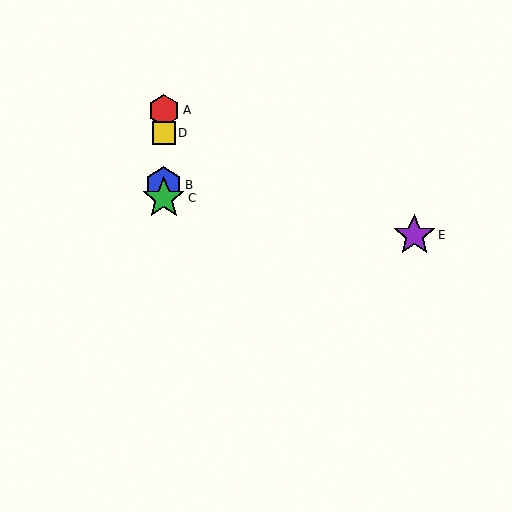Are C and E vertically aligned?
No, C is at x≈164 and E is at x≈414.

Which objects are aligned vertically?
Objects A, B, C, D are aligned vertically.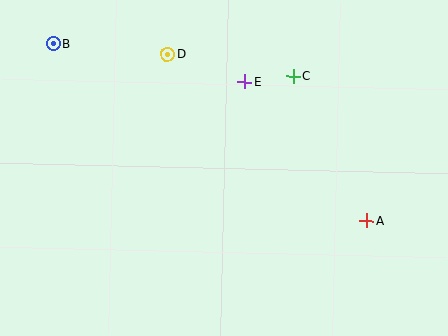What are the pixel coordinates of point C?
Point C is at (294, 76).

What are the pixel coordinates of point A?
Point A is at (367, 221).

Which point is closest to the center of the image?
Point E at (245, 82) is closest to the center.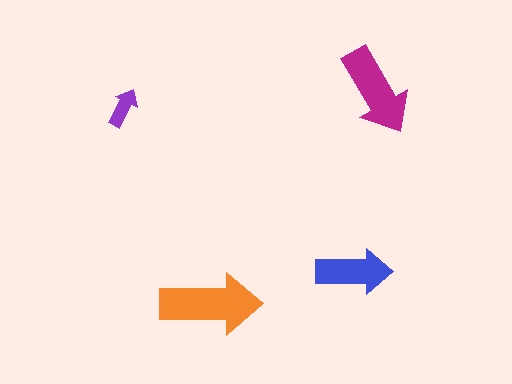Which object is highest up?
The magenta arrow is topmost.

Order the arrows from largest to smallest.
the orange one, the magenta one, the blue one, the purple one.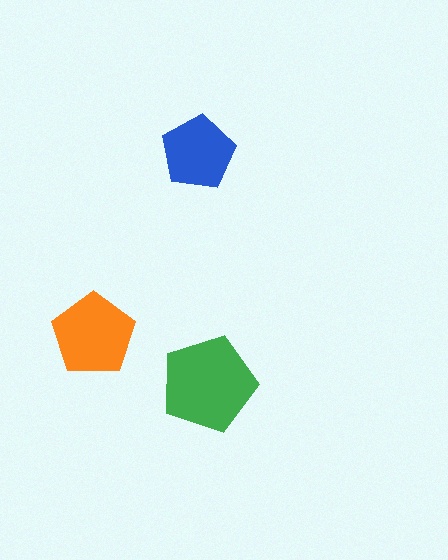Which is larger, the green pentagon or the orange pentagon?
The green one.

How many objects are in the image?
There are 3 objects in the image.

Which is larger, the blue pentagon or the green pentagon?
The green one.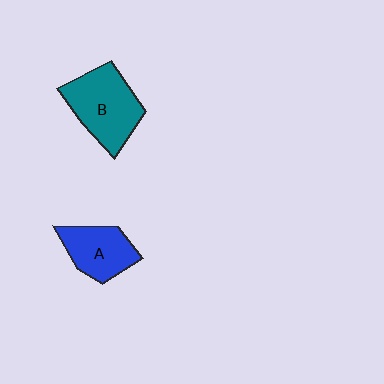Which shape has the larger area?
Shape B (teal).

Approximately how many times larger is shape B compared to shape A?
Approximately 1.4 times.